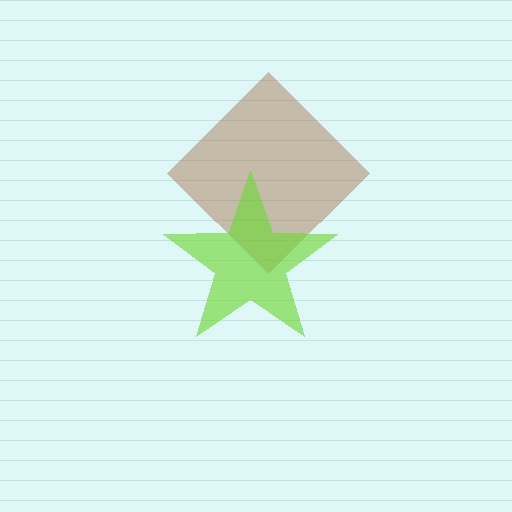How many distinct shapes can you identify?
There are 2 distinct shapes: a brown diamond, a lime star.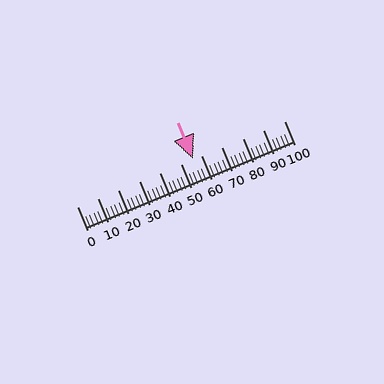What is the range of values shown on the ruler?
The ruler shows values from 0 to 100.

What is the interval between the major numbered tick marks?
The major tick marks are spaced 10 units apart.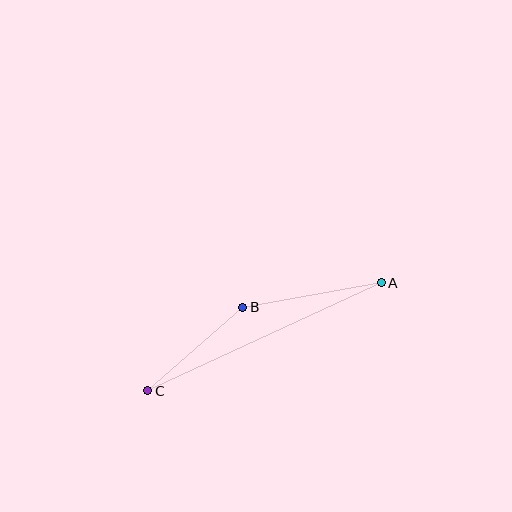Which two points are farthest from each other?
Points A and C are farthest from each other.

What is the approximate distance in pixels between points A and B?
The distance between A and B is approximately 141 pixels.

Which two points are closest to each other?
Points B and C are closest to each other.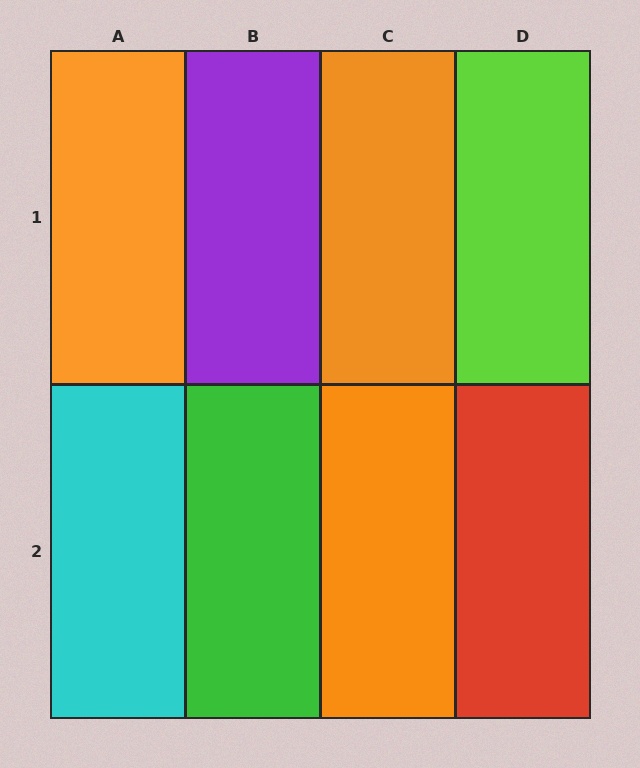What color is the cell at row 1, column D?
Lime.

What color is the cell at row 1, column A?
Orange.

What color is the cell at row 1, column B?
Purple.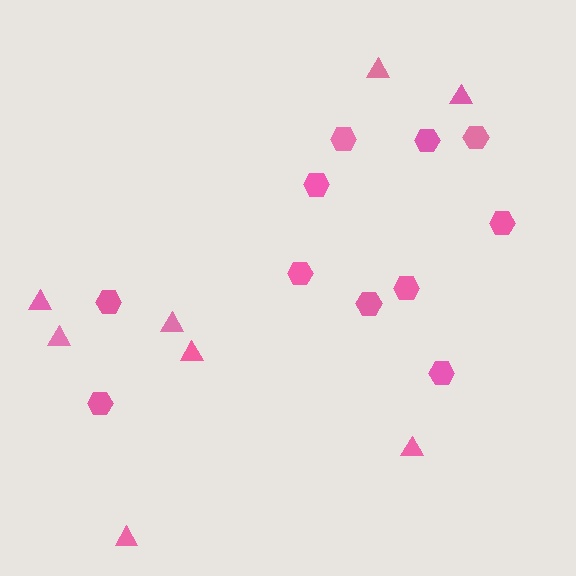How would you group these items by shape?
There are 2 groups: one group of hexagons (11) and one group of triangles (8).